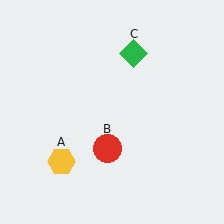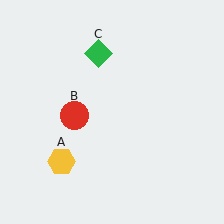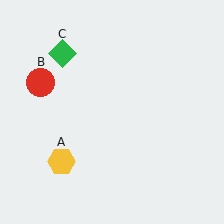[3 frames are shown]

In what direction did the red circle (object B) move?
The red circle (object B) moved up and to the left.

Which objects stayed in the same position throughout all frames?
Yellow hexagon (object A) remained stationary.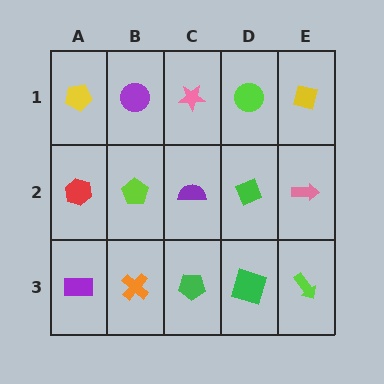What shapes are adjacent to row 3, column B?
A lime pentagon (row 2, column B), a purple rectangle (row 3, column A), a green pentagon (row 3, column C).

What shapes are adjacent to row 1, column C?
A purple semicircle (row 2, column C), a purple circle (row 1, column B), a lime circle (row 1, column D).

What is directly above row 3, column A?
A red hexagon.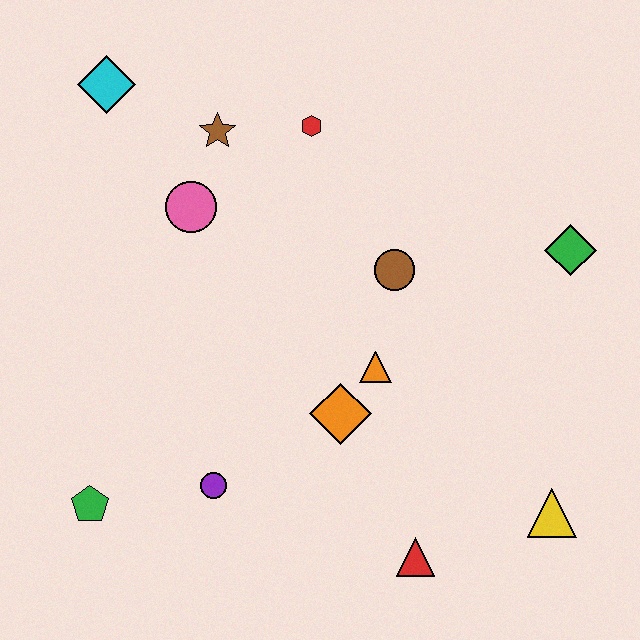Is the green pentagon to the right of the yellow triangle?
No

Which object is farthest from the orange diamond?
The cyan diamond is farthest from the orange diamond.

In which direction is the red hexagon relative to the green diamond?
The red hexagon is to the left of the green diamond.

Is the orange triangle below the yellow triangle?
No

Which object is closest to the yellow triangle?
The red triangle is closest to the yellow triangle.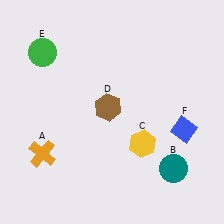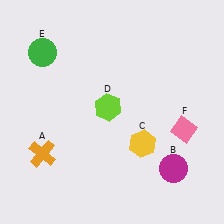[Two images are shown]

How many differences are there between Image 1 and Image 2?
There are 3 differences between the two images.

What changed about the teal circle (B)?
In Image 1, B is teal. In Image 2, it changed to magenta.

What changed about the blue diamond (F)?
In Image 1, F is blue. In Image 2, it changed to pink.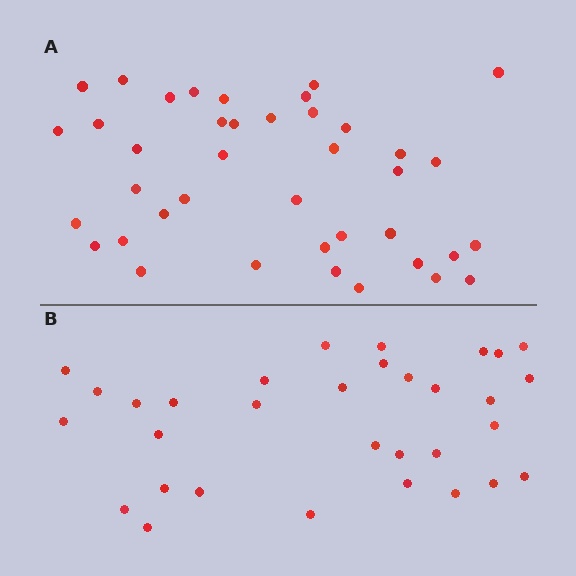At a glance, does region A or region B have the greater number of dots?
Region A (the top region) has more dots.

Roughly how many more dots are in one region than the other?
Region A has roughly 8 or so more dots than region B.